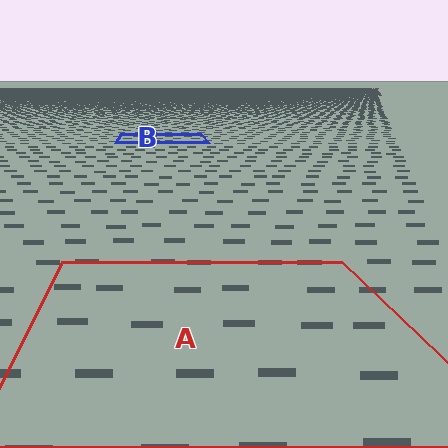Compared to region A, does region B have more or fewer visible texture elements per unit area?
Region B has more texture elements per unit area — they are packed more densely because it is farther away.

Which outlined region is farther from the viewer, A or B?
Region B is farther from the viewer — the texture elements inside it appear smaller and more densely packed.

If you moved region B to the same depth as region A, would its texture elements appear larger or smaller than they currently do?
They would appear larger. At a closer depth, the same texture elements are projected at a bigger on-screen size.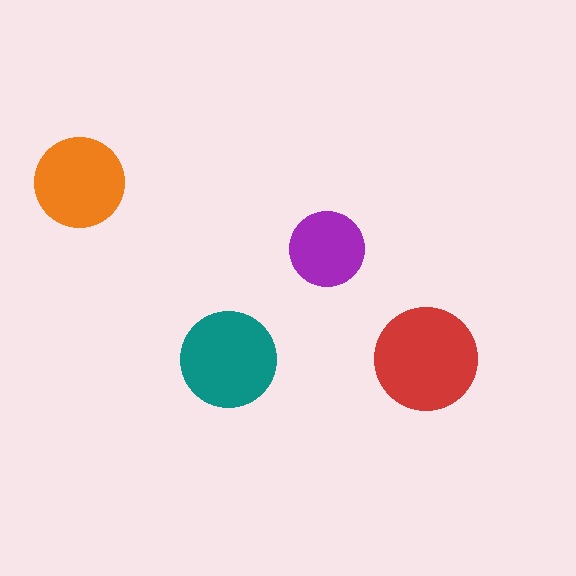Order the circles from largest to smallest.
the red one, the teal one, the orange one, the purple one.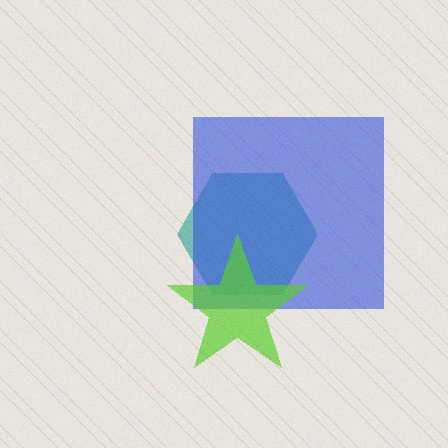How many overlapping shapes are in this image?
There are 3 overlapping shapes in the image.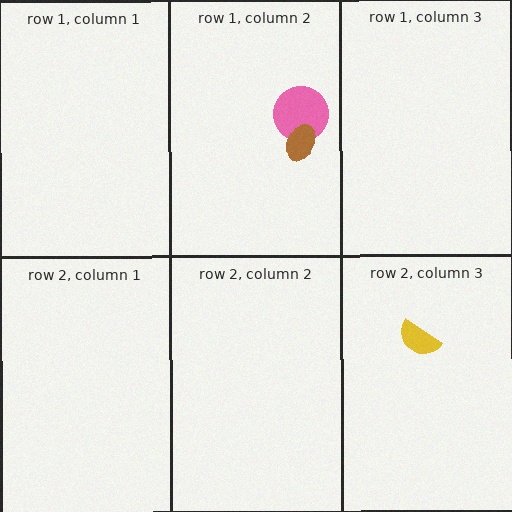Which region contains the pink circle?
The row 1, column 2 region.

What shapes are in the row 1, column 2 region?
The pink circle, the brown ellipse.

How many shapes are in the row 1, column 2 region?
2.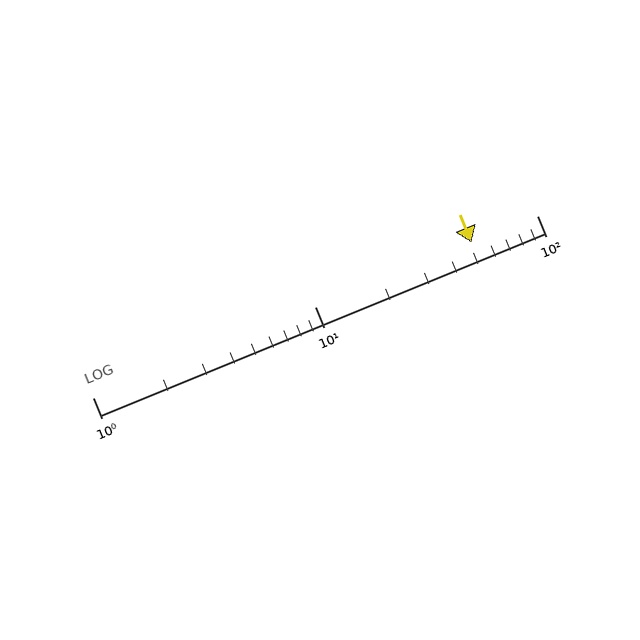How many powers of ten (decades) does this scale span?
The scale spans 2 decades, from 1 to 100.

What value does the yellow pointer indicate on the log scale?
The pointer indicates approximately 51.